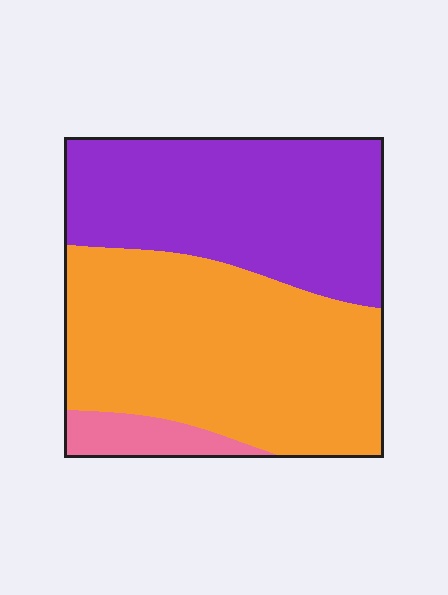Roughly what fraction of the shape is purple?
Purple covers roughly 40% of the shape.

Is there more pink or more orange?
Orange.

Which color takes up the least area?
Pink, at roughly 5%.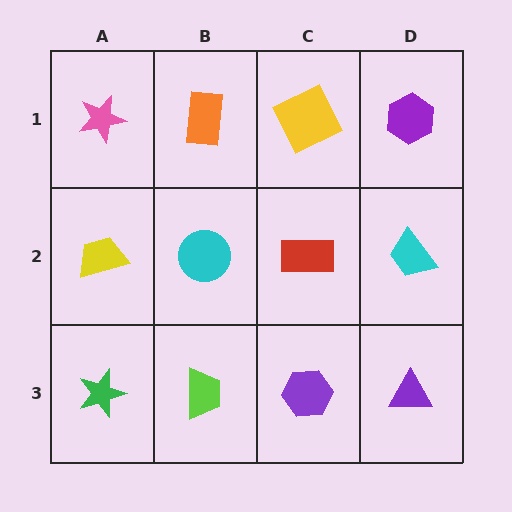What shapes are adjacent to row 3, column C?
A red rectangle (row 2, column C), a lime trapezoid (row 3, column B), a purple triangle (row 3, column D).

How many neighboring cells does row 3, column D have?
2.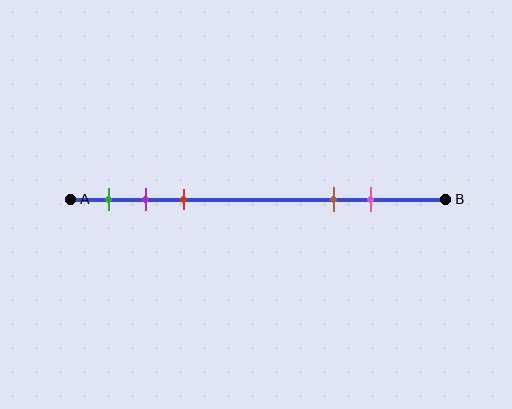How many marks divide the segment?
There are 5 marks dividing the segment.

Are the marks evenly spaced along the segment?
No, the marks are not evenly spaced.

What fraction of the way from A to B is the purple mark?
The purple mark is approximately 20% (0.2) of the way from A to B.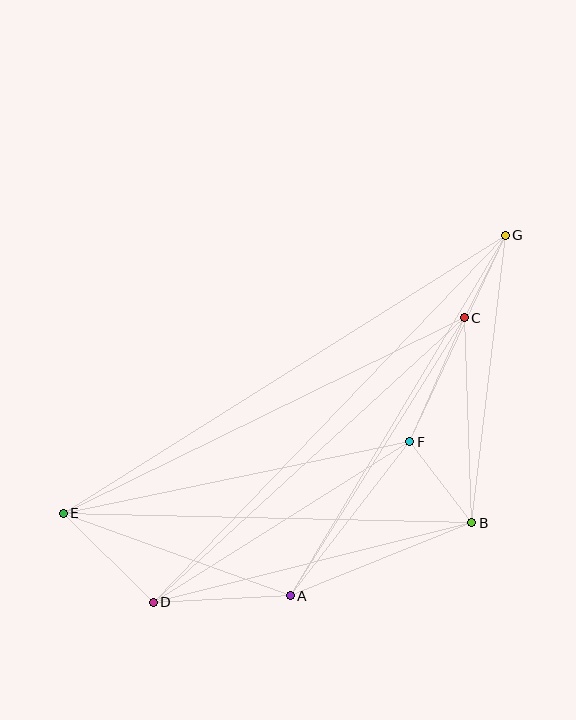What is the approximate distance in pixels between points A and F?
The distance between A and F is approximately 195 pixels.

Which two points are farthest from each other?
Points E and G are farthest from each other.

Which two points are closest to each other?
Points C and G are closest to each other.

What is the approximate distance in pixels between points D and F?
The distance between D and F is approximately 302 pixels.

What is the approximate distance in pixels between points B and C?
The distance between B and C is approximately 205 pixels.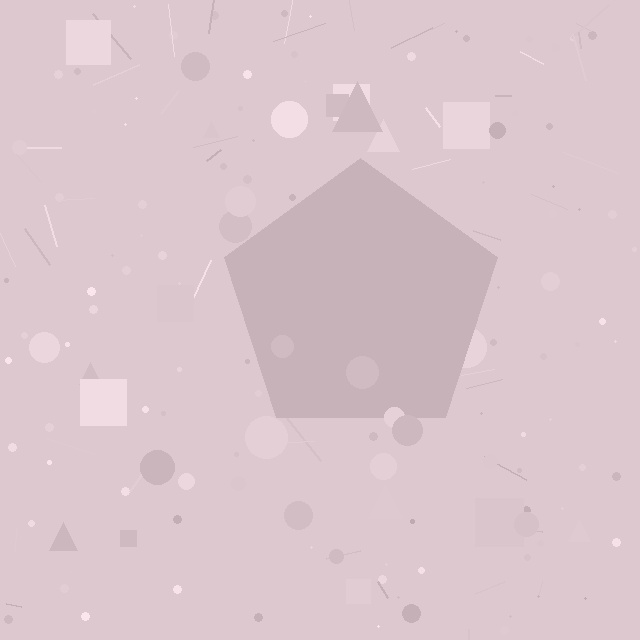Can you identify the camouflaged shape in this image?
The camouflaged shape is a pentagon.